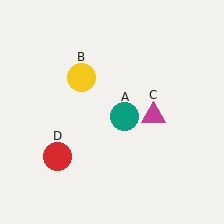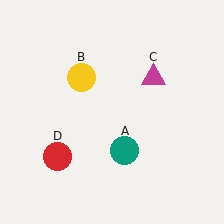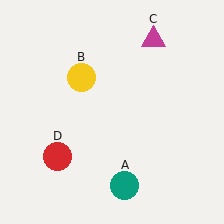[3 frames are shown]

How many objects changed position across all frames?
2 objects changed position: teal circle (object A), magenta triangle (object C).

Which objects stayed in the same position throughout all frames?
Yellow circle (object B) and red circle (object D) remained stationary.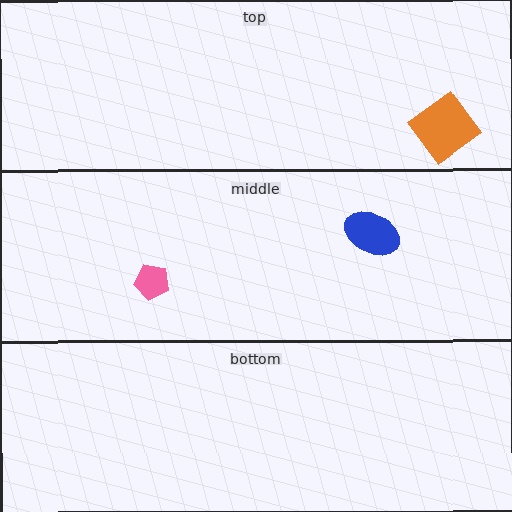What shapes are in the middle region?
The blue ellipse, the pink pentagon.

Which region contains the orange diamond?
The top region.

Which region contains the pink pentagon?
The middle region.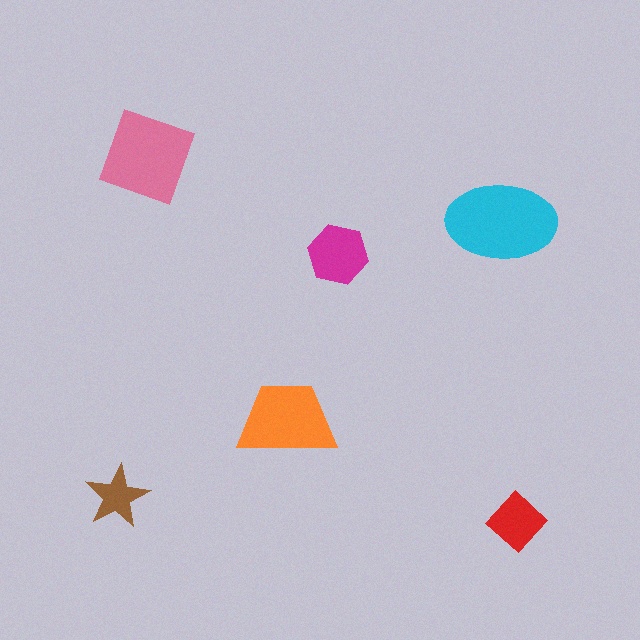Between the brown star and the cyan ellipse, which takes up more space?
The cyan ellipse.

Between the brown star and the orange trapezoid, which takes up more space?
The orange trapezoid.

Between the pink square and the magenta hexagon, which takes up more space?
The pink square.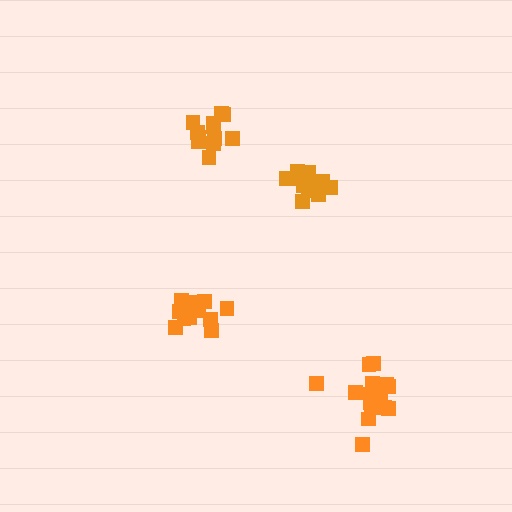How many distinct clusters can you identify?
There are 4 distinct clusters.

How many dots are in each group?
Group 1: 14 dots, Group 2: 12 dots, Group 3: 17 dots, Group 4: 12 dots (55 total).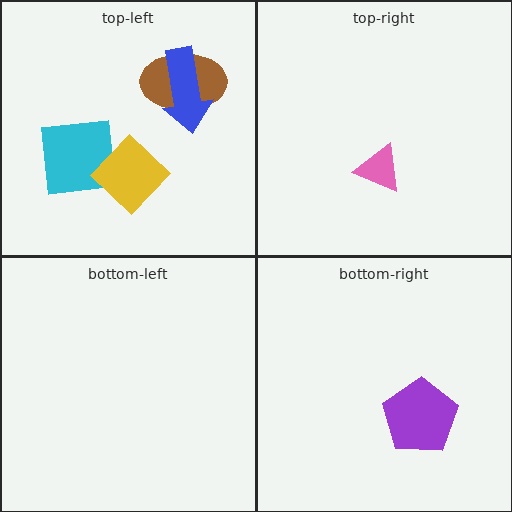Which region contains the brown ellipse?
The top-left region.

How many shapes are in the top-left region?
4.